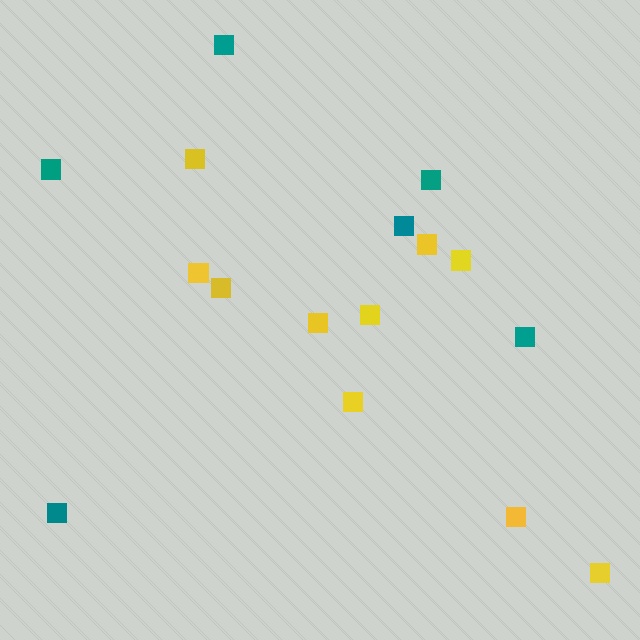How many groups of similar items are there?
There are 2 groups: one group of yellow squares (10) and one group of teal squares (6).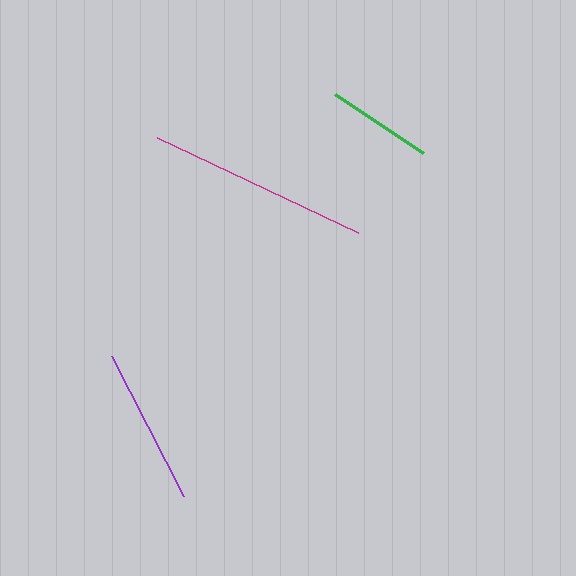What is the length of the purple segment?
The purple segment is approximately 158 pixels long.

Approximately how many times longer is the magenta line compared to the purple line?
The magenta line is approximately 1.4 times the length of the purple line.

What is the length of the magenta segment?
The magenta segment is approximately 222 pixels long.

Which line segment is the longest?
The magenta line is the longest at approximately 222 pixels.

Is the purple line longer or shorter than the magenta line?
The magenta line is longer than the purple line.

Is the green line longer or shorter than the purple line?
The purple line is longer than the green line.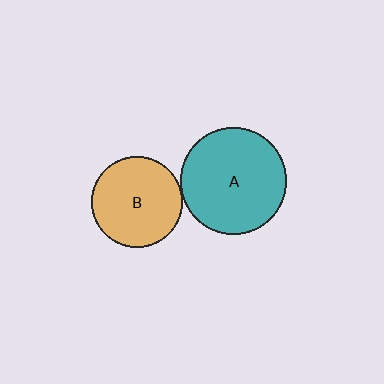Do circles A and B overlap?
Yes.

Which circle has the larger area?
Circle A (teal).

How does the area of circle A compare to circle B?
Approximately 1.4 times.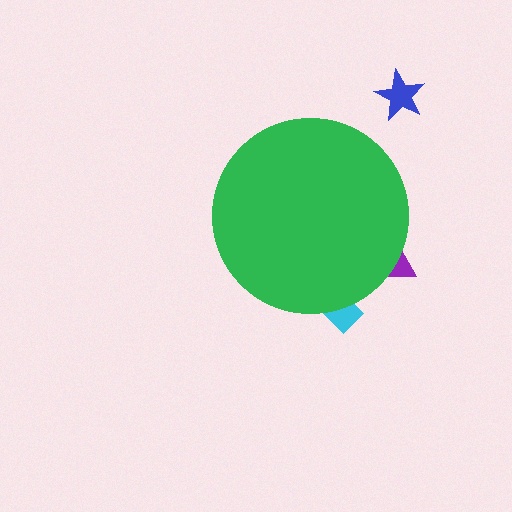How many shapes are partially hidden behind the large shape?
2 shapes are partially hidden.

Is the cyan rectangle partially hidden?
Yes, the cyan rectangle is partially hidden behind the green circle.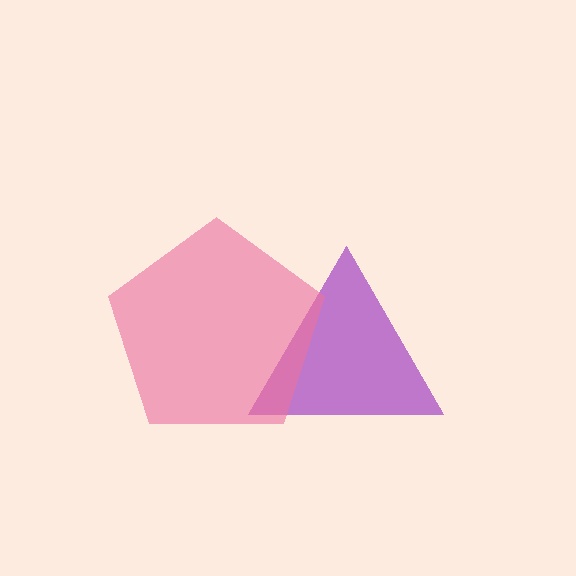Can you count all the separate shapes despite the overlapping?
Yes, there are 2 separate shapes.